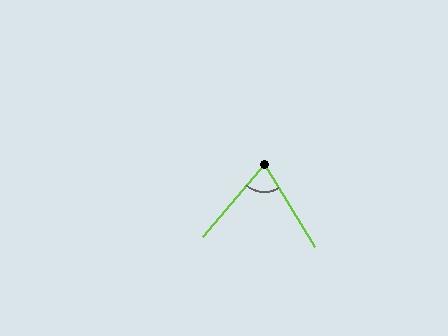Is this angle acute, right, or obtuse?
It is acute.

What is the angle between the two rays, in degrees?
Approximately 72 degrees.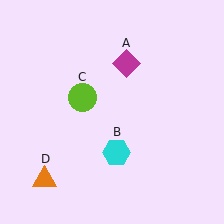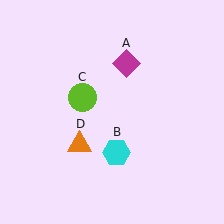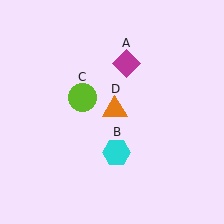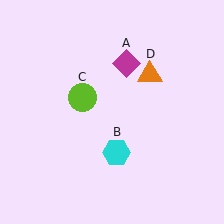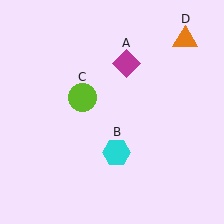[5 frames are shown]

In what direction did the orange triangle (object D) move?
The orange triangle (object D) moved up and to the right.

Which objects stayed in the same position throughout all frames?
Magenta diamond (object A) and cyan hexagon (object B) and lime circle (object C) remained stationary.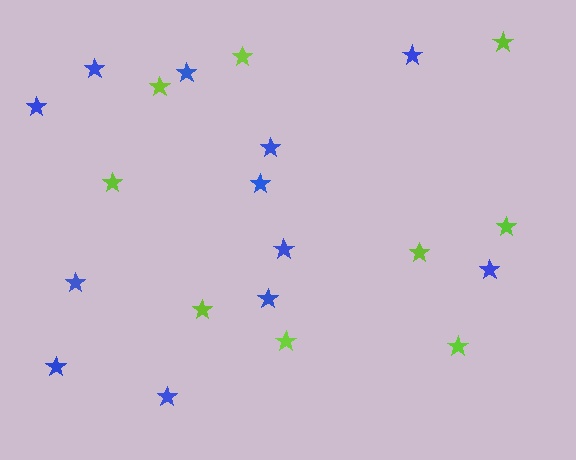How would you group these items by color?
There are 2 groups: one group of lime stars (9) and one group of blue stars (12).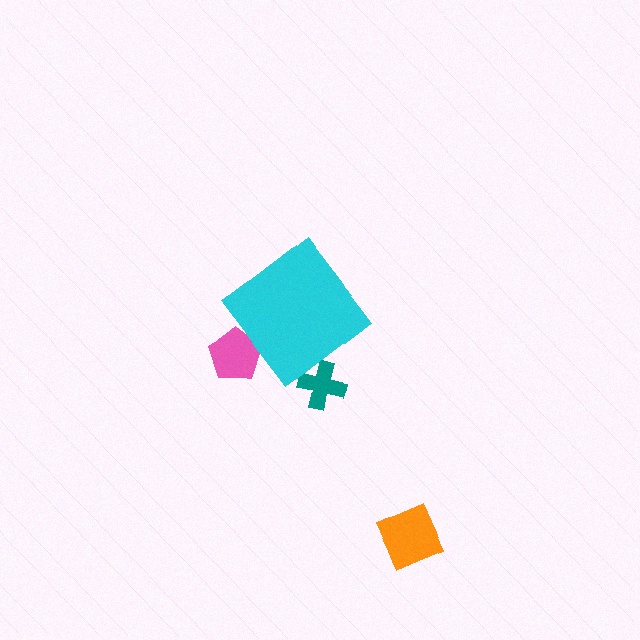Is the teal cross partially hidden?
Yes, the teal cross is partially hidden behind the cyan diamond.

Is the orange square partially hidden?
No, the orange square is fully visible.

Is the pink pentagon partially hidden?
Yes, the pink pentagon is partially hidden behind the cyan diamond.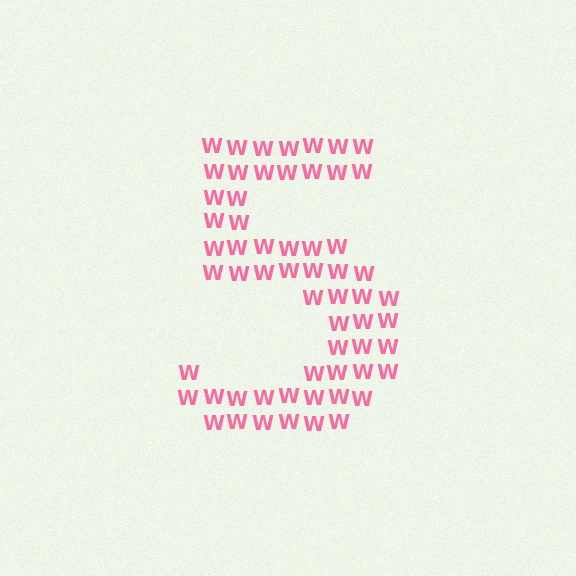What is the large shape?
The large shape is the digit 5.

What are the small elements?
The small elements are letter W's.